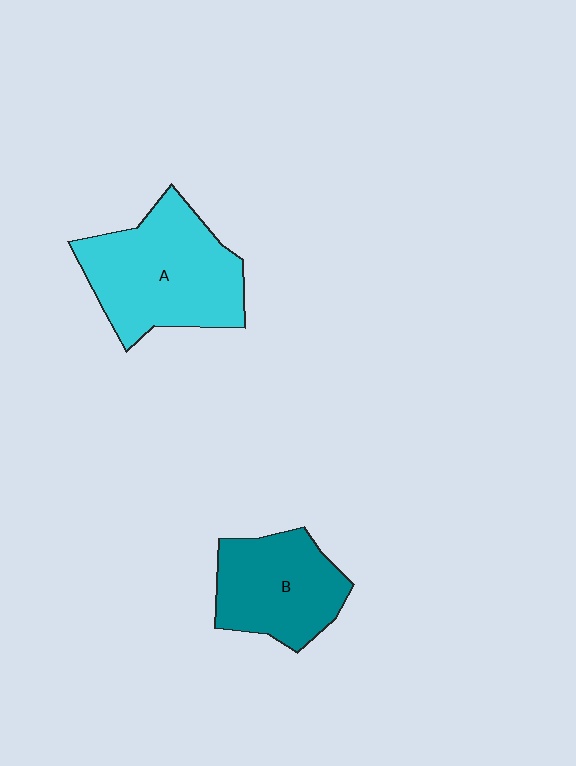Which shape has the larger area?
Shape A (cyan).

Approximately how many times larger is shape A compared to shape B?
Approximately 1.4 times.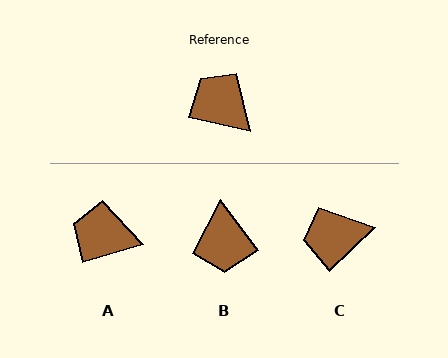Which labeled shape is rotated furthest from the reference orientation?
B, about 140 degrees away.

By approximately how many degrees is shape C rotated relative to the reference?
Approximately 57 degrees counter-clockwise.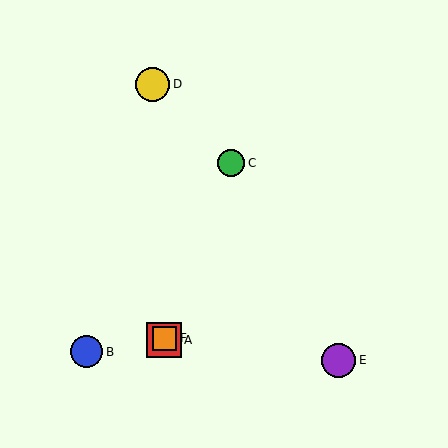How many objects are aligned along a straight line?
3 objects (A, C, F) are aligned along a straight line.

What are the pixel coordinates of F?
Object F is at (165, 338).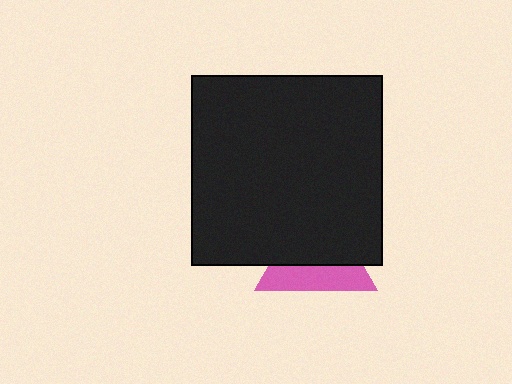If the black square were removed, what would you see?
You would see the complete pink triangle.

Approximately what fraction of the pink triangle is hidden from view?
Roughly 58% of the pink triangle is hidden behind the black square.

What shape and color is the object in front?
The object in front is a black square.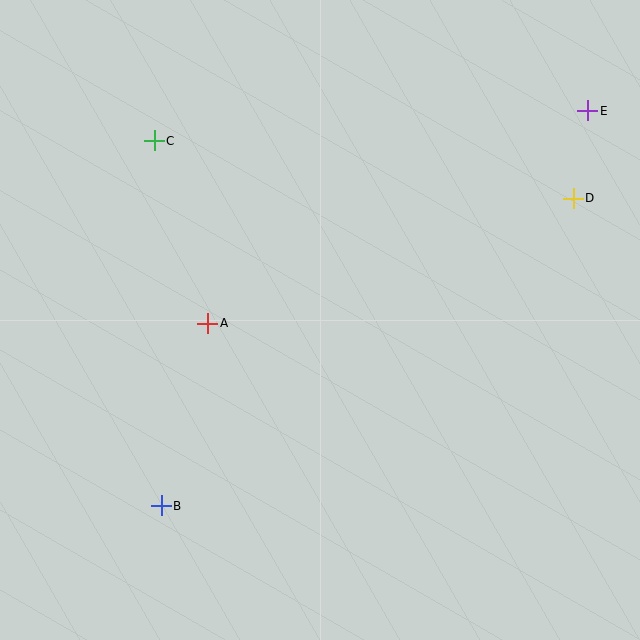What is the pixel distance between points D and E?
The distance between D and E is 89 pixels.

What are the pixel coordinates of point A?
Point A is at (208, 323).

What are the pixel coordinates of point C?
Point C is at (154, 141).